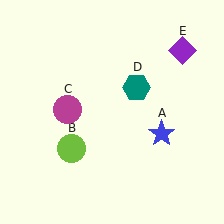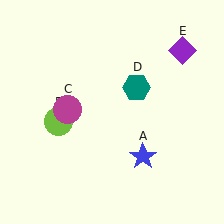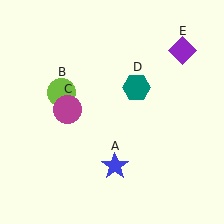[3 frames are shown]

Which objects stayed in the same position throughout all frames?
Magenta circle (object C) and teal hexagon (object D) and purple diamond (object E) remained stationary.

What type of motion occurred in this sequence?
The blue star (object A), lime circle (object B) rotated clockwise around the center of the scene.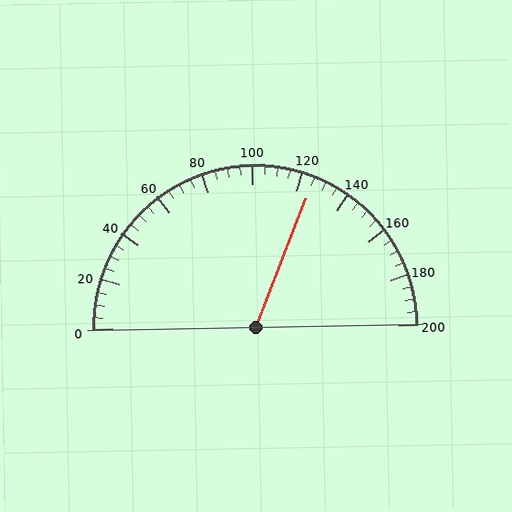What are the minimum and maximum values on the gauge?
The gauge ranges from 0 to 200.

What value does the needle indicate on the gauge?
The needle indicates approximately 125.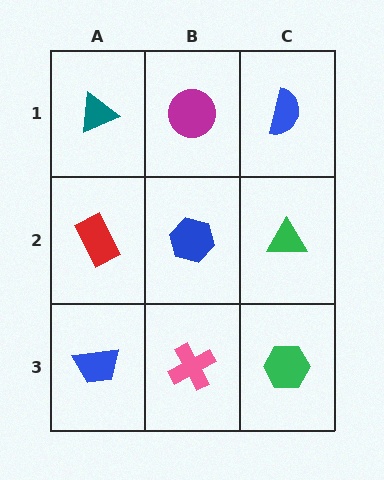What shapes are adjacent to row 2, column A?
A teal triangle (row 1, column A), a blue trapezoid (row 3, column A), a blue hexagon (row 2, column B).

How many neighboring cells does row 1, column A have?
2.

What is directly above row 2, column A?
A teal triangle.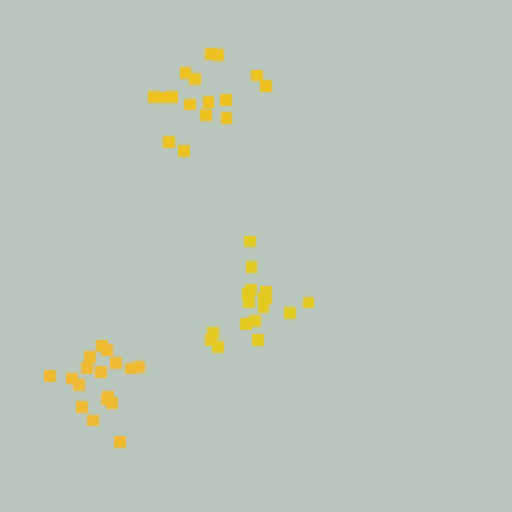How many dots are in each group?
Group 1: 16 dots, Group 2: 17 dots, Group 3: 17 dots (50 total).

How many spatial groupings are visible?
There are 3 spatial groupings.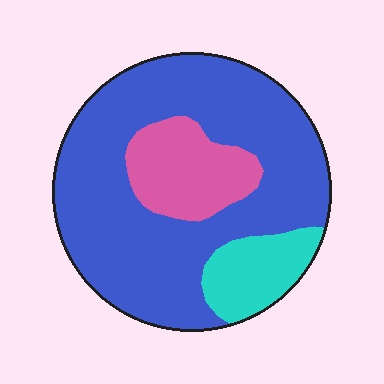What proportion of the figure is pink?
Pink takes up less than a quarter of the figure.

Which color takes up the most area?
Blue, at roughly 70%.